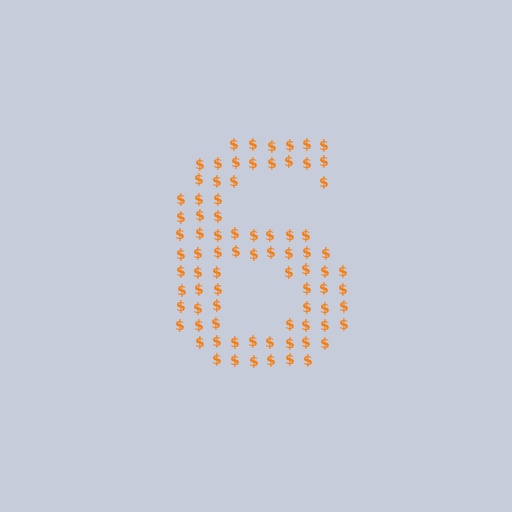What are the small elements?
The small elements are dollar signs.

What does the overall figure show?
The overall figure shows the digit 6.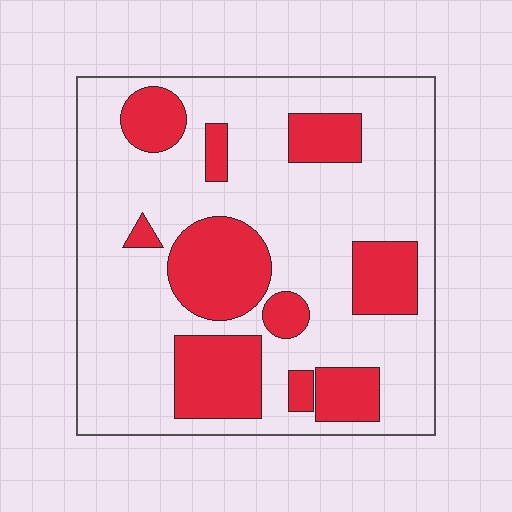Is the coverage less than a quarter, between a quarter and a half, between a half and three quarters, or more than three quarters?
Between a quarter and a half.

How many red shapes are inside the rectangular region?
10.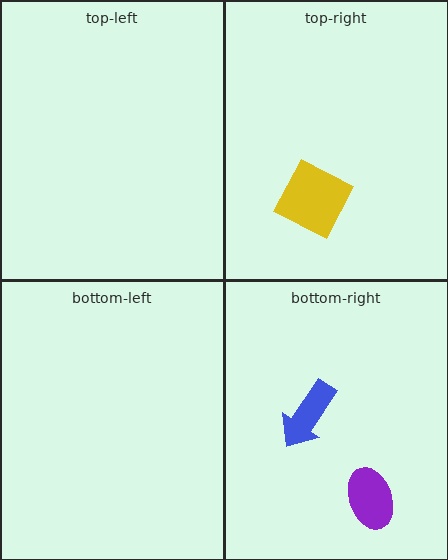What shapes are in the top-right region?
The yellow square.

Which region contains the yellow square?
The top-right region.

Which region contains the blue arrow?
The bottom-right region.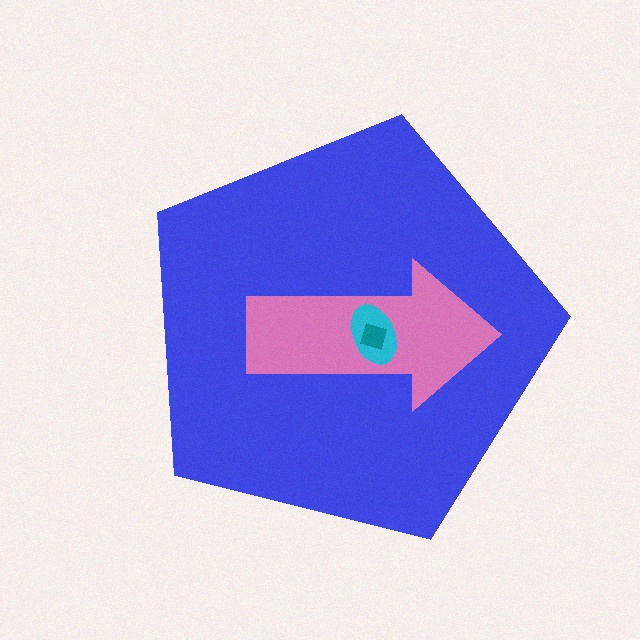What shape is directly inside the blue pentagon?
The pink arrow.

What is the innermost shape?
The teal diamond.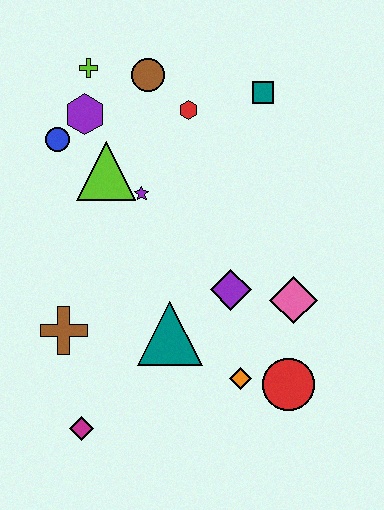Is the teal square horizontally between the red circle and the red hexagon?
Yes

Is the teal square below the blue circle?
No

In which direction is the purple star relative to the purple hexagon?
The purple star is below the purple hexagon.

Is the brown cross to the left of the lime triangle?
Yes